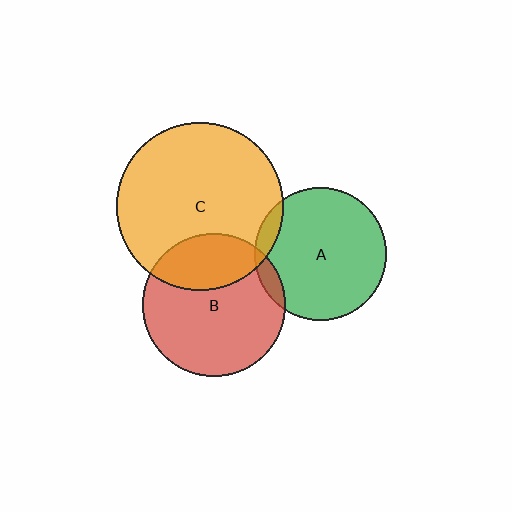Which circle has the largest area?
Circle C (orange).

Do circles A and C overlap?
Yes.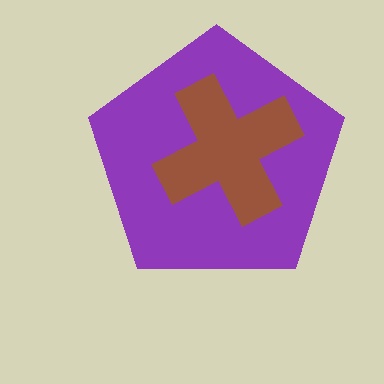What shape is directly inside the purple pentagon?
The brown cross.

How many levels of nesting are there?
2.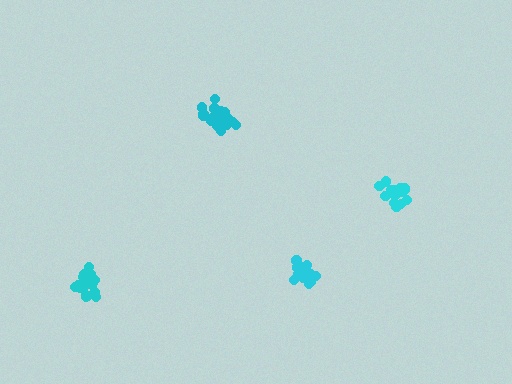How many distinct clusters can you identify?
There are 4 distinct clusters.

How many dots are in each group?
Group 1: 20 dots, Group 2: 17 dots, Group 3: 19 dots, Group 4: 18 dots (74 total).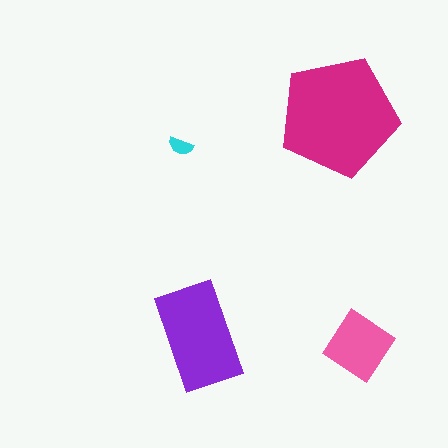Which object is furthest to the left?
The cyan semicircle is leftmost.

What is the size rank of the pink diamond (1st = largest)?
3rd.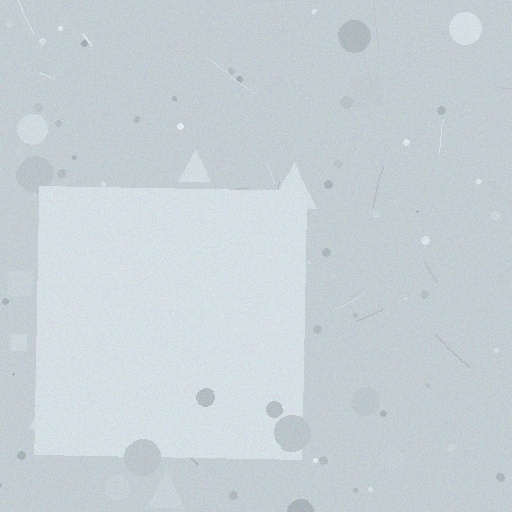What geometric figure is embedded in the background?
A square is embedded in the background.